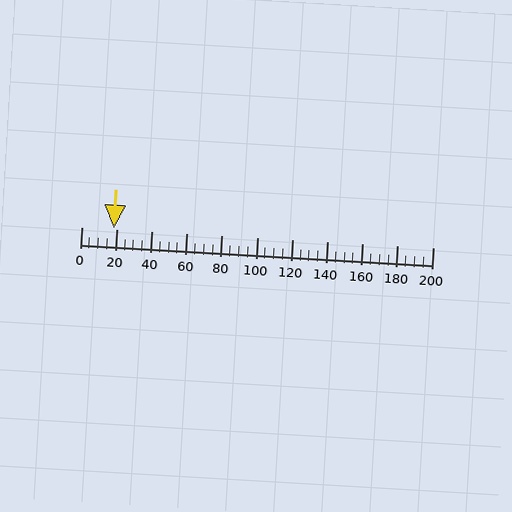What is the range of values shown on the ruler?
The ruler shows values from 0 to 200.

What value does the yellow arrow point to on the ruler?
The yellow arrow points to approximately 19.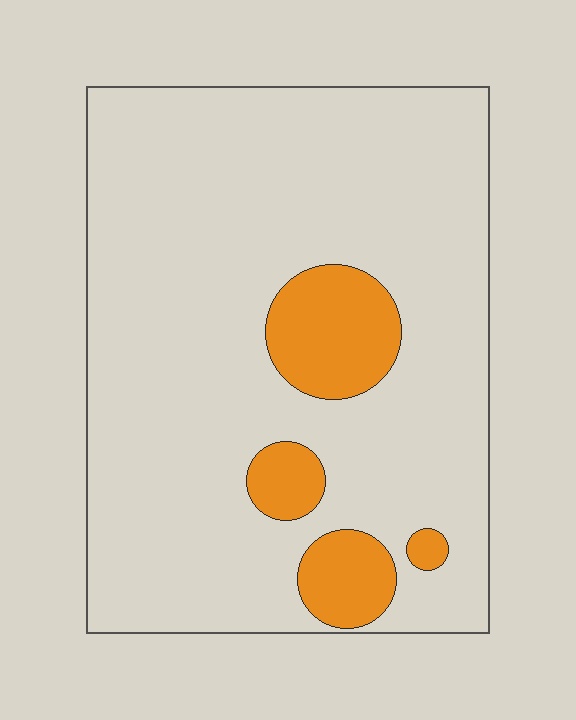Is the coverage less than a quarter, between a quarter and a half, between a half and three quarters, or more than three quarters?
Less than a quarter.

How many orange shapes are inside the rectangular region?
4.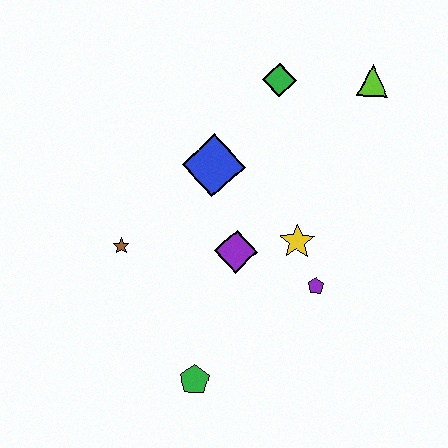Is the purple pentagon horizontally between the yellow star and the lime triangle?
Yes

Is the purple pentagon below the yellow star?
Yes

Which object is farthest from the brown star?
The lime triangle is farthest from the brown star.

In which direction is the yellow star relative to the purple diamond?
The yellow star is to the right of the purple diamond.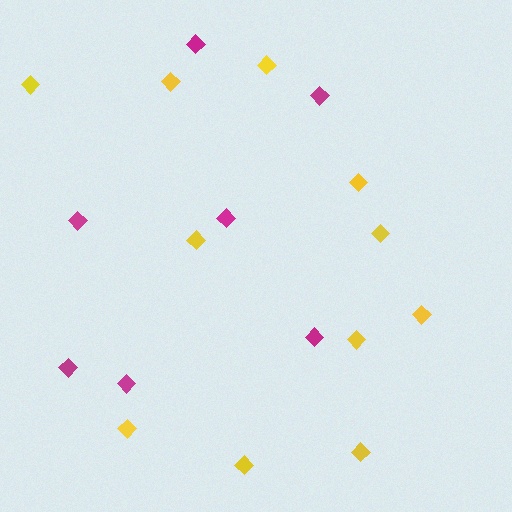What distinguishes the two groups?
There are 2 groups: one group of yellow diamonds (11) and one group of magenta diamonds (7).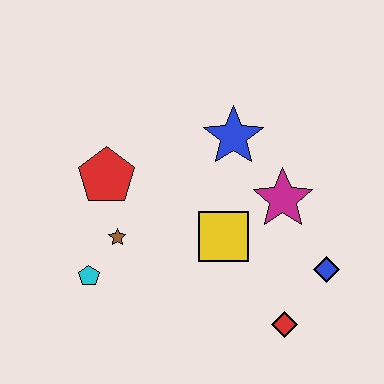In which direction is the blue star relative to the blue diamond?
The blue star is above the blue diamond.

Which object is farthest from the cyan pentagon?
The blue diamond is farthest from the cyan pentagon.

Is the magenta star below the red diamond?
No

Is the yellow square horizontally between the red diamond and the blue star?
No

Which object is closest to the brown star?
The cyan pentagon is closest to the brown star.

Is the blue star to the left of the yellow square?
No